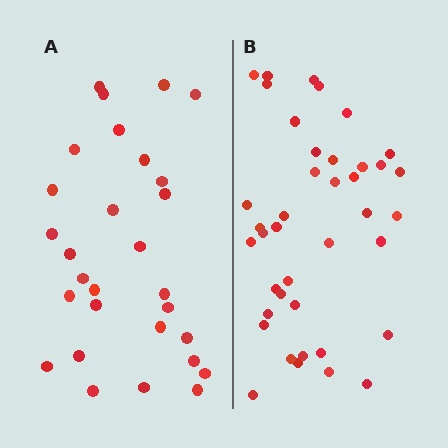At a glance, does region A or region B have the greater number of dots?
Region B (the right region) has more dots.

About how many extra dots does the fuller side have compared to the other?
Region B has roughly 12 or so more dots than region A.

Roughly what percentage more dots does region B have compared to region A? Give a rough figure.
About 40% more.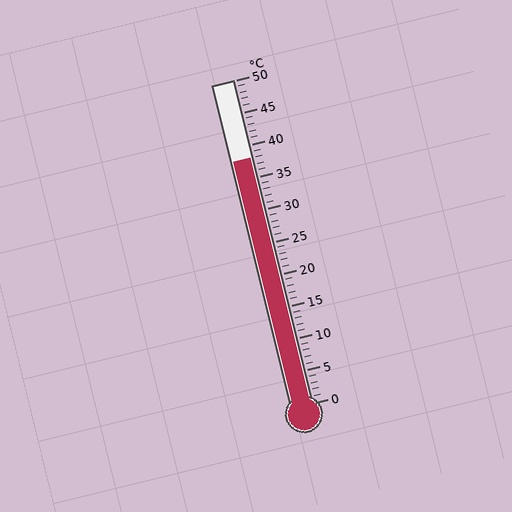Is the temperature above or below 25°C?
The temperature is above 25°C.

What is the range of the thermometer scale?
The thermometer scale ranges from 0°C to 50°C.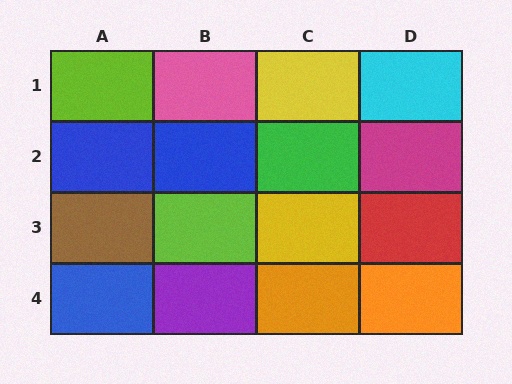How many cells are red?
1 cell is red.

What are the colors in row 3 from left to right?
Brown, lime, yellow, red.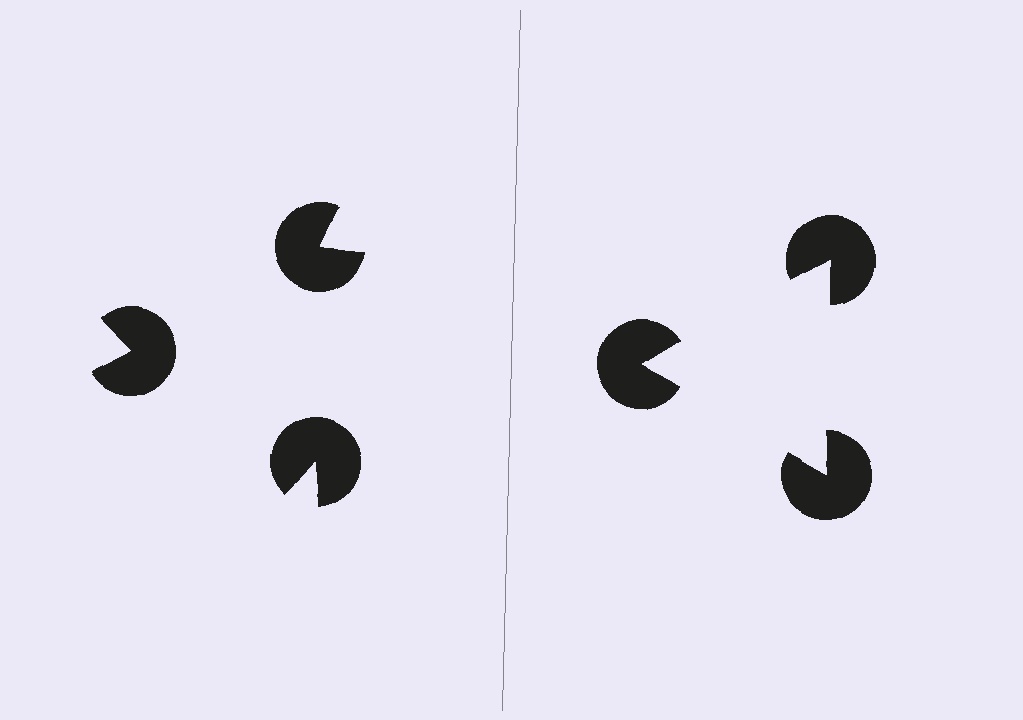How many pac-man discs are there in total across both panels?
6 — 3 on each side.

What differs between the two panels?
The pac-man discs are positioned identically on both sides; only the wedge orientations differ. On the right they align to a triangle; on the left they are misaligned.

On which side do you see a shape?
An illusory triangle appears on the right side. On the left side the wedge cuts are rotated, so no coherent shape forms.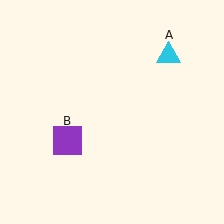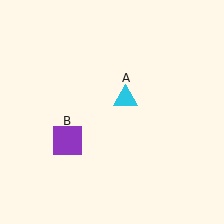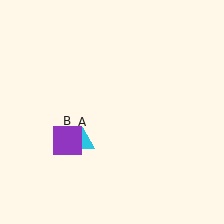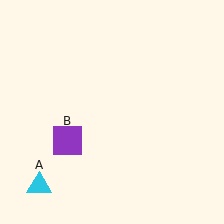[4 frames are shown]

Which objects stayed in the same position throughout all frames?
Purple square (object B) remained stationary.